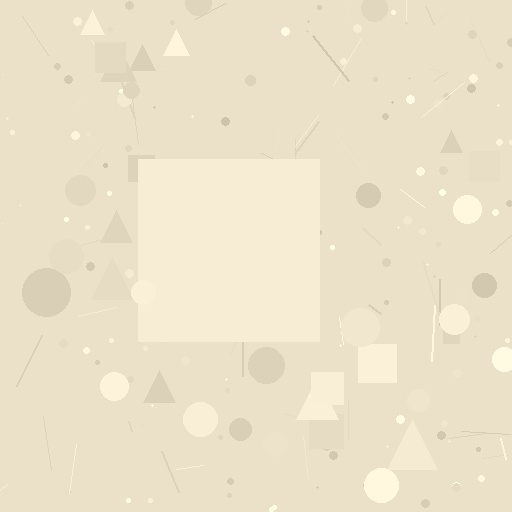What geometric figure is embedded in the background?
A square is embedded in the background.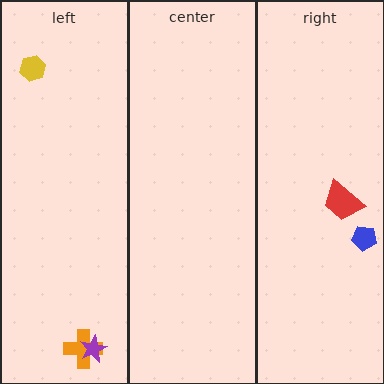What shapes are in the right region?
The red trapezoid, the blue pentagon.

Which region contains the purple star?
The left region.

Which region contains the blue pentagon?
The right region.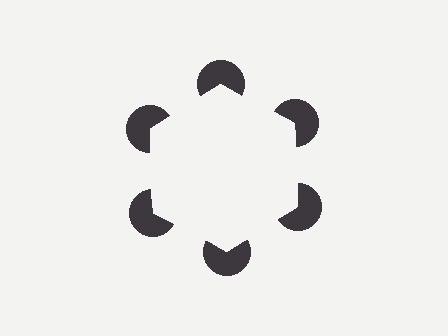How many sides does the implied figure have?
6 sides.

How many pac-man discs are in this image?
There are 6 — one at each vertex of the illusory hexagon.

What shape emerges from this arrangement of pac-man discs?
An illusory hexagon — its edges are inferred from the aligned wedge cuts in the pac-man discs, not physically drawn.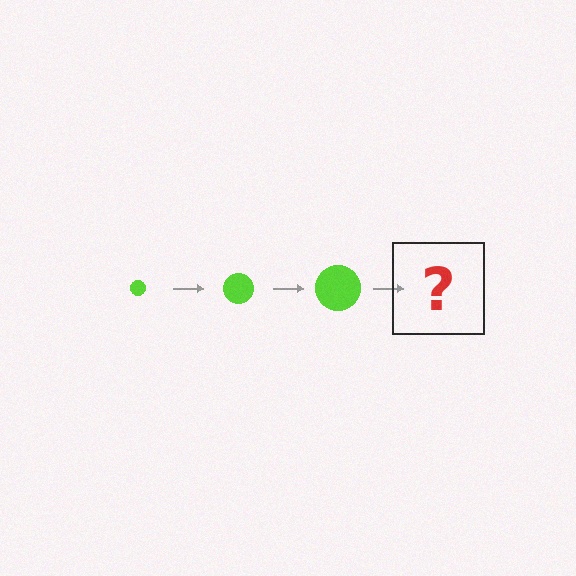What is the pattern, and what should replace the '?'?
The pattern is that the circle gets progressively larger each step. The '?' should be a lime circle, larger than the previous one.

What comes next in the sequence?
The next element should be a lime circle, larger than the previous one.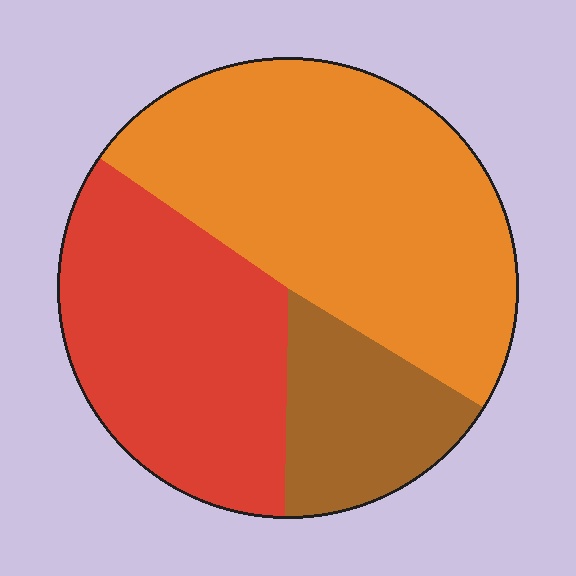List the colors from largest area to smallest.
From largest to smallest: orange, red, brown.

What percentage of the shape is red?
Red takes up between a third and a half of the shape.